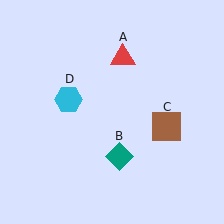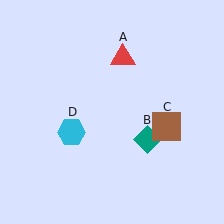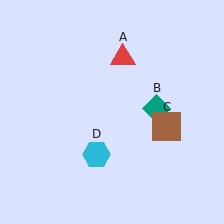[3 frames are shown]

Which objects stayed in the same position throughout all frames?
Red triangle (object A) and brown square (object C) remained stationary.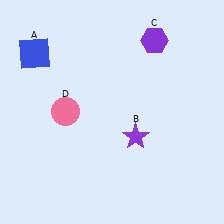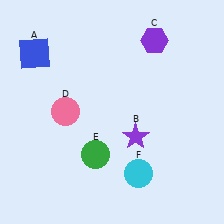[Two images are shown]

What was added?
A green circle (E), a cyan circle (F) were added in Image 2.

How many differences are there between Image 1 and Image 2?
There are 2 differences between the two images.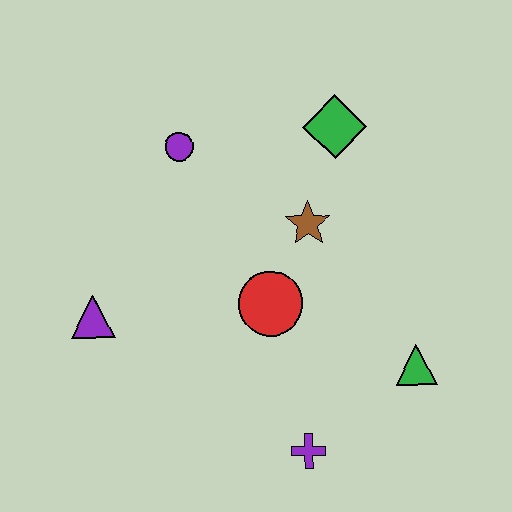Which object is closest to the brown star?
The red circle is closest to the brown star.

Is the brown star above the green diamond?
No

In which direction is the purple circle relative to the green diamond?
The purple circle is to the left of the green diamond.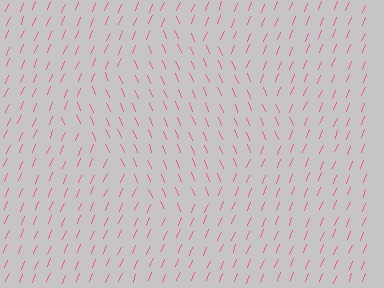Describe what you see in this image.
The image is filled with small pink line segments. A diamond region in the image has lines oriented differently from the surrounding lines, creating a visible texture boundary.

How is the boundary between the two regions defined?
The boundary is defined purely by a change in line orientation (approximately 45 degrees difference). All lines are the same color and thickness.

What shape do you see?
I see a diamond.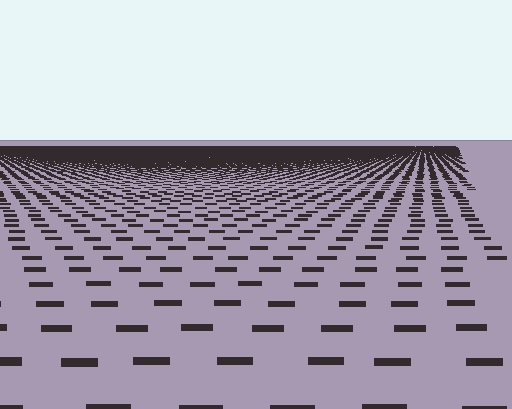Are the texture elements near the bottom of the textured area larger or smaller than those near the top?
Larger. Near the bottom, elements are closer to the viewer and appear at a bigger on-screen size.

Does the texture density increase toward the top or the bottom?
Density increases toward the top.